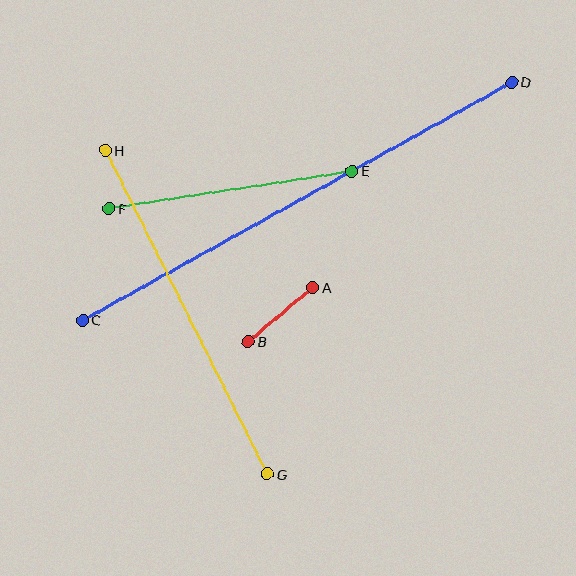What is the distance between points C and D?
The distance is approximately 491 pixels.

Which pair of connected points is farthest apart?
Points C and D are farthest apart.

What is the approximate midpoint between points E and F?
The midpoint is at approximately (230, 190) pixels.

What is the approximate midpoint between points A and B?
The midpoint is at approximately (281, 315) pixels.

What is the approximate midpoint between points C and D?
The midpoint is at approximately (297, 201) pixels.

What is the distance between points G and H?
The distance is approximately 362 pixels.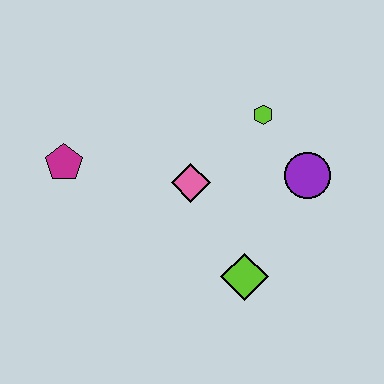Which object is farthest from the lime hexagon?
The magenta pentagon is farthest from the lime hexagon.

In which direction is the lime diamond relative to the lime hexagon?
The lime diamond is below the lime hexagon.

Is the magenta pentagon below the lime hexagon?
Yes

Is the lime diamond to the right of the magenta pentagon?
Yes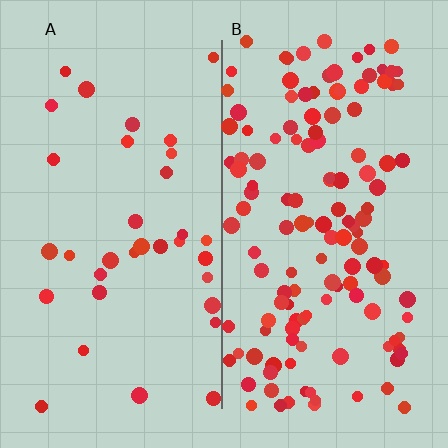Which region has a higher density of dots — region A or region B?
B (the right).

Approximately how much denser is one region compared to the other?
Approximately 3.8× — region B over region A.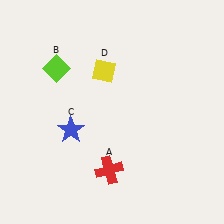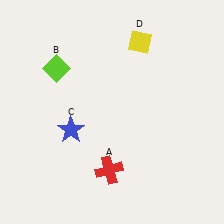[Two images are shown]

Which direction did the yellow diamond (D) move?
The yellow diamond (D) moved right.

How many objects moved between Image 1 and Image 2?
1 object moved between the two images.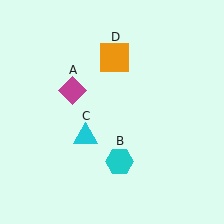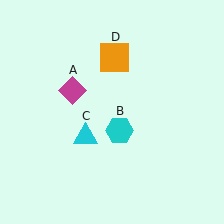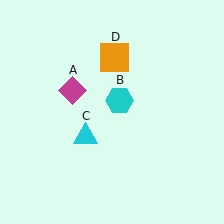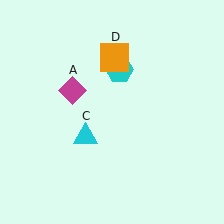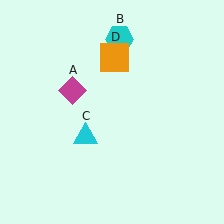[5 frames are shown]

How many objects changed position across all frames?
1 object changed position: cyan hexagon (object B).